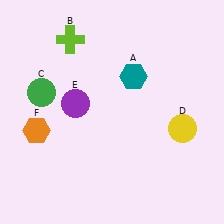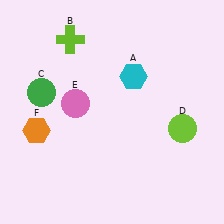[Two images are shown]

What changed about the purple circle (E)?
In Image 1, E is purple. In Image 2, it changed to pink.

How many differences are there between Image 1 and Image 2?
There are 3 differences between the two images.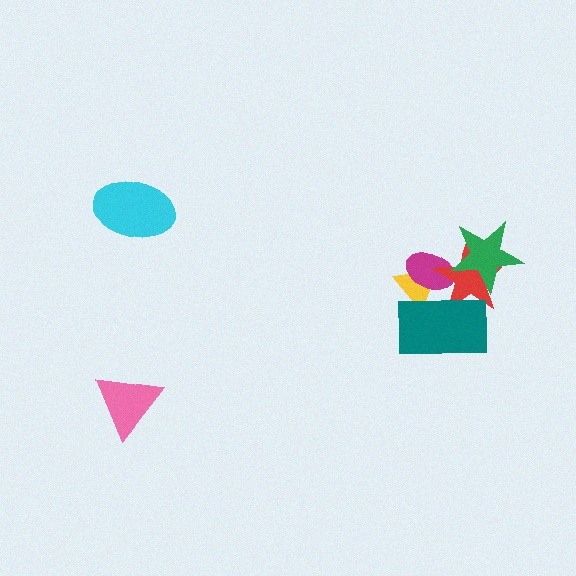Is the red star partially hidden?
Yes, it is partially covered by another shape.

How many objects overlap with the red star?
4 objects overlap with the red star.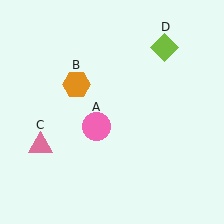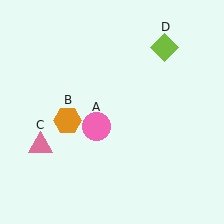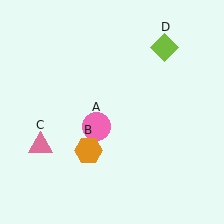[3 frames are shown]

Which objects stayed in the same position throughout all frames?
Pink circle (object A) and pink triangle (object C) and lime diamond (object D) remained stationary.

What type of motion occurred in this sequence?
The orange hexagon (object B) rotated counterclockwise around the center of the scene.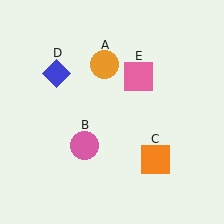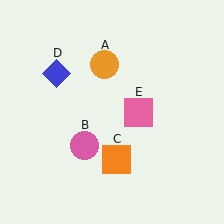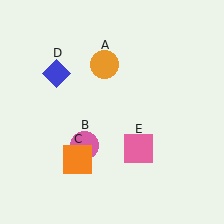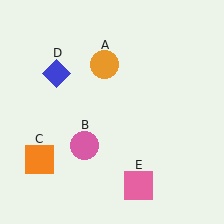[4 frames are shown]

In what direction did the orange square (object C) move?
The orange square (object C) moved left.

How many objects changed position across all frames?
2 objects changed position: orange square (object C), pink square (object E).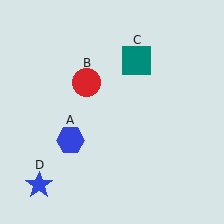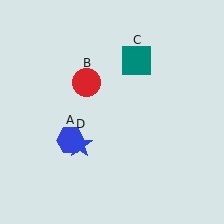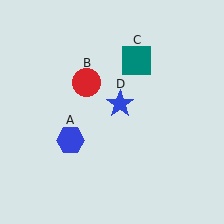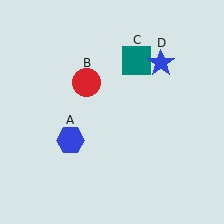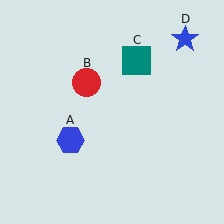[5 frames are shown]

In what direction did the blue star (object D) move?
The blue star (object D) moved up and to the right.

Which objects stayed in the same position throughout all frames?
Blue hexagon (object A) and red circle (object B) and teal square (object C) remained stationary.